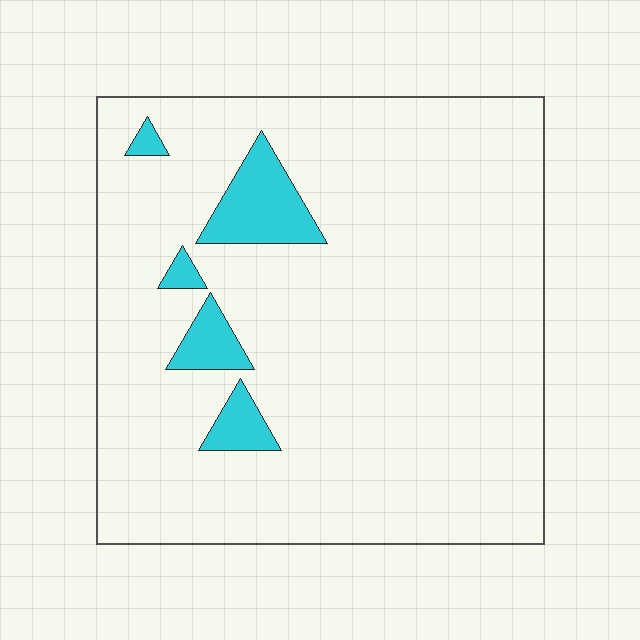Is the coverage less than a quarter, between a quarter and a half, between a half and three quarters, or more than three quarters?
Less than a quarter.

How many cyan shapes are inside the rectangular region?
5.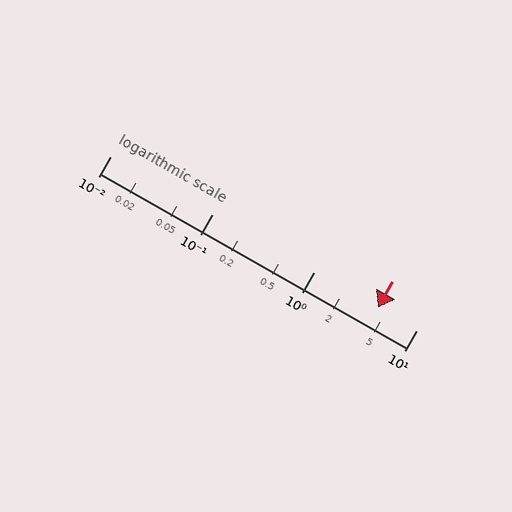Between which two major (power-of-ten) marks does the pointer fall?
The pointer is between 1 and 10.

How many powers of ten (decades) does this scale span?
The scale spans 3 decades, from 0.01 to 10.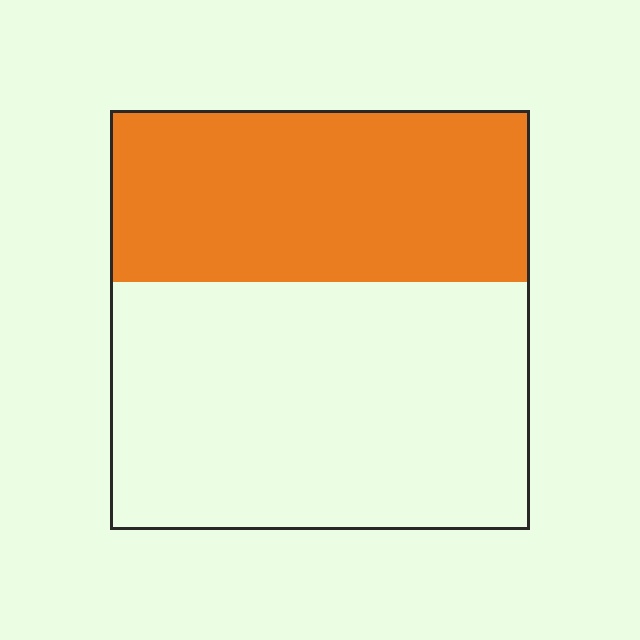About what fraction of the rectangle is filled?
About two fifths (2/5).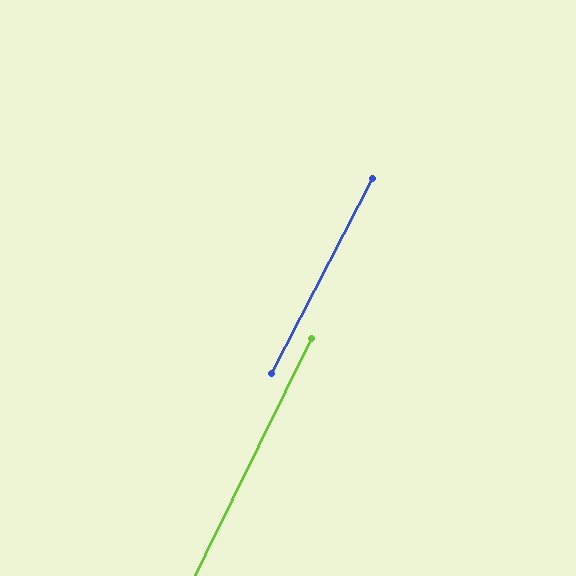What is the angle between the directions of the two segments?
Approximately 1 degree.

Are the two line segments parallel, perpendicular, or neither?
Parallel — their directions differ by only 1.2°.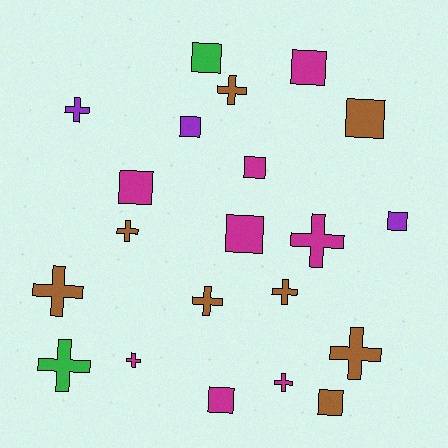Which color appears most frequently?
Magenta, with 8 objects.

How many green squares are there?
There is 1 green square.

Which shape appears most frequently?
Cross, with 11 objects.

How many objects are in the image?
There are 21 objects.